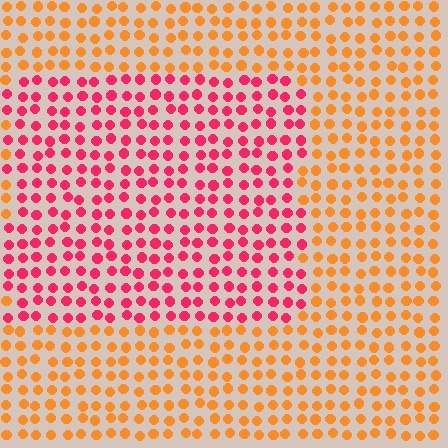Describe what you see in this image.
The image is filled with small orange elements in a uniform arrangement. A rectangle-shaped region is visible where the elements are tinted to a slightly different hue, forming a subtle color boundary.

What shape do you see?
I see a rectangle.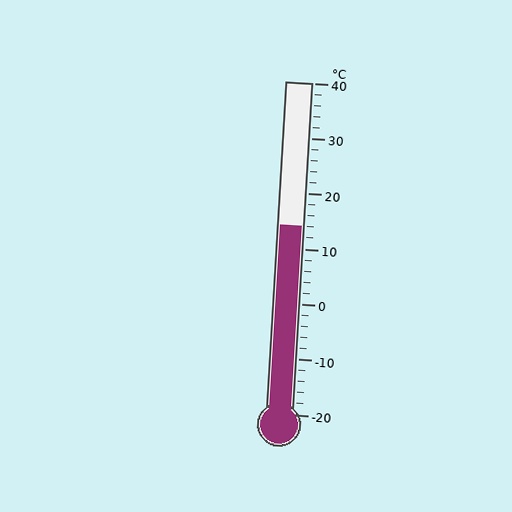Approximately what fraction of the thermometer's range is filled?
The thermometer is filled to approximately 55% of its range.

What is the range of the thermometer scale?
The thermometer scale ranges from -20°C to 40°C.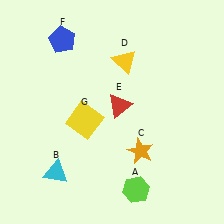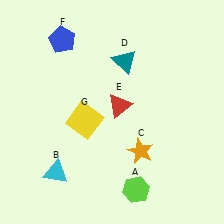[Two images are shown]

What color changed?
The triangle (D) changed from yellow in Image 1 to teal in Image 2.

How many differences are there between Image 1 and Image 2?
There is 1 difference between the two images.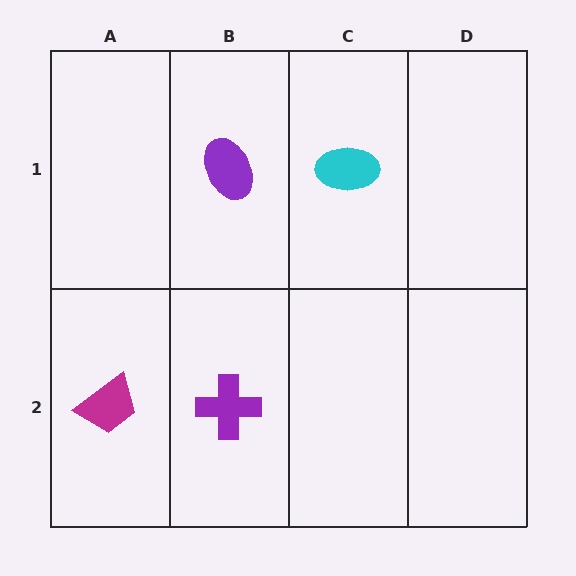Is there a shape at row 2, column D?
No, that cell is empty.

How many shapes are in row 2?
2 shapes.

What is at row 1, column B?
A purple ellipse.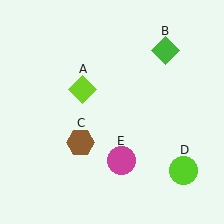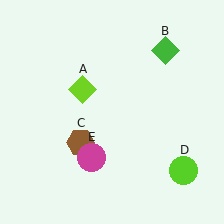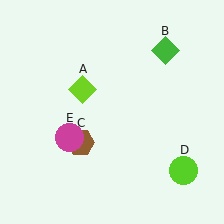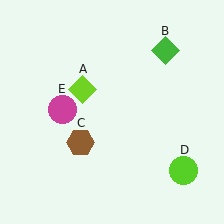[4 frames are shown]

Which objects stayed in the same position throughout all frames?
Lime diamond (object A) and green diamond (object B) and brown hexagon (object C) and lime circle (object D) remained stationary.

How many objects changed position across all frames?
1 object changed position: magenta circle (object E).